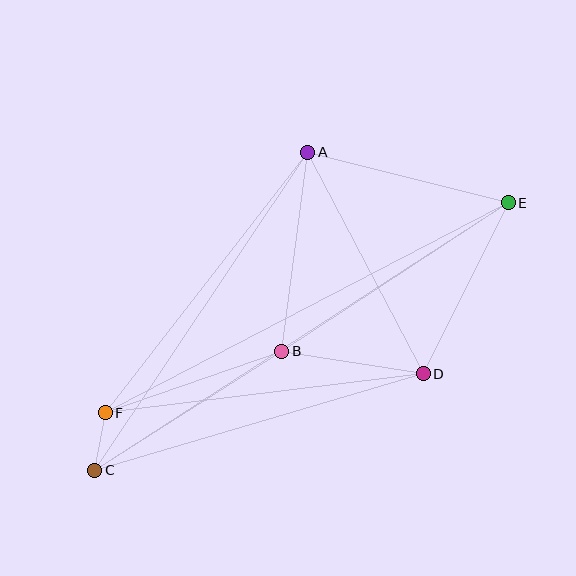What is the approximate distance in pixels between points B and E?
The distance between B and E is approximately 271 pixels.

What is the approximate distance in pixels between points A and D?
The distance between A and D is approximately 249 pixels.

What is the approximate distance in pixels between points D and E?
The distance between D and E is approximately 191 pixels.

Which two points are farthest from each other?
Points C and E are farthest from each other.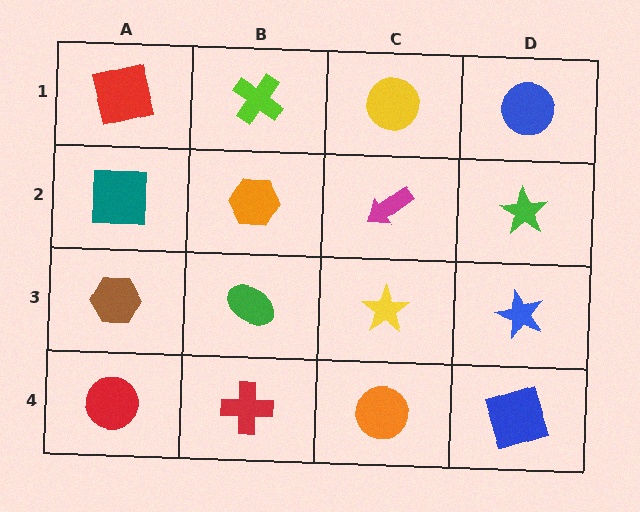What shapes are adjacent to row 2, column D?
A blue circle (row 1, column D), a blue star (row 3, column D), a magenta arrow (row 2, column C).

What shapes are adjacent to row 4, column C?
A yellow star (row 3, column C), a red cross (row 4, column B), a blue square (row 4, column D).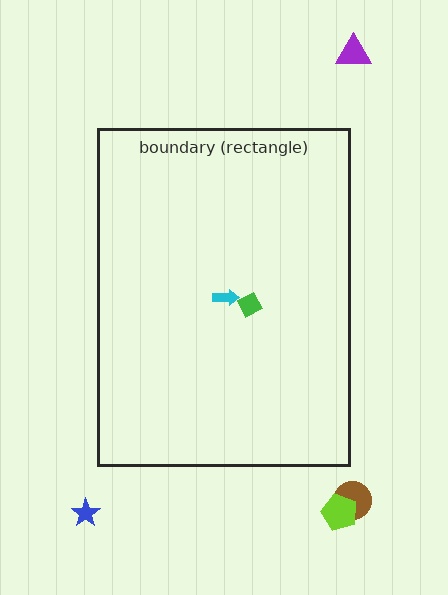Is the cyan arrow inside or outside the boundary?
Inside.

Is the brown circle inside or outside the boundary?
Outside.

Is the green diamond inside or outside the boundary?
Inside.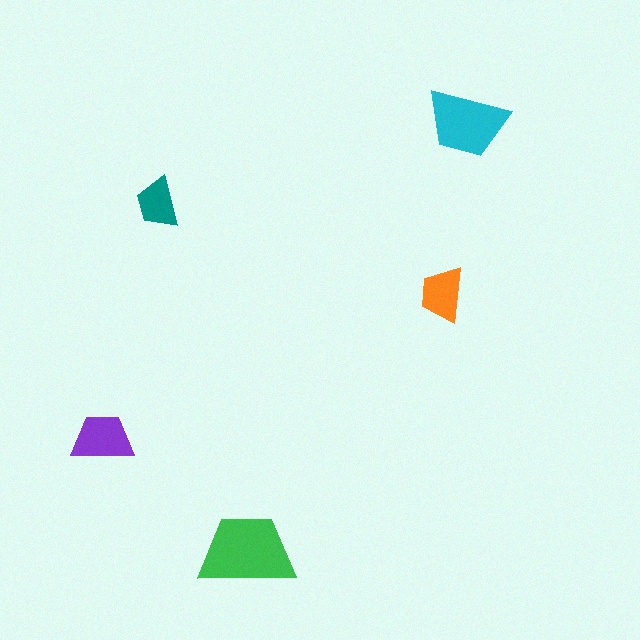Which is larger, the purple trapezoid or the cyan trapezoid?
The cyan one.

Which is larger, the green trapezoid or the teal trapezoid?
The green one.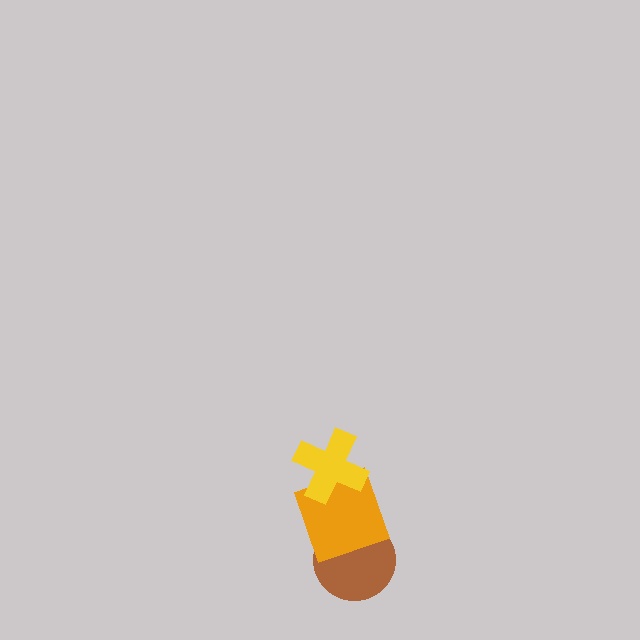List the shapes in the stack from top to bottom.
From top to bottom: the yellow cross, the orange square, the brown circle.